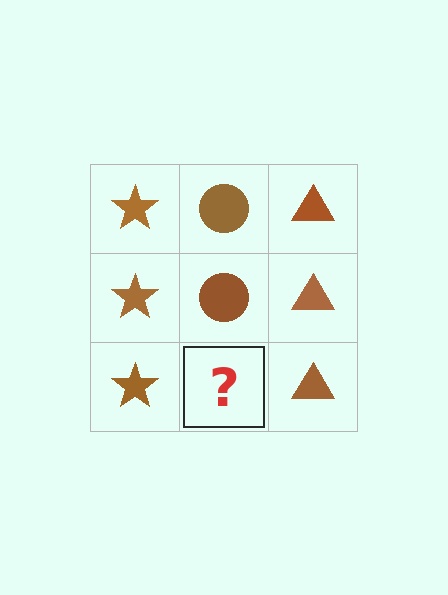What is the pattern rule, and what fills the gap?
The rule is that each column has a consistent shape. The gap should be filled with a brown circle.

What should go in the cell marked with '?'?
The missing cell should contain a brown circle.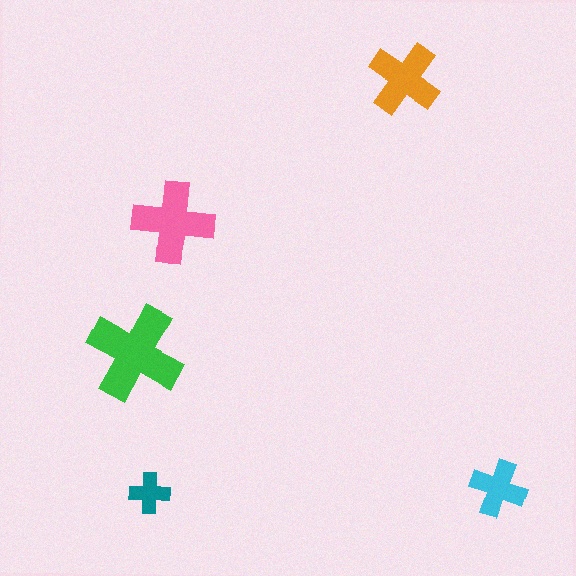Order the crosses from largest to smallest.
the green one, the pink one, the orange one, the cyan one, the teal one.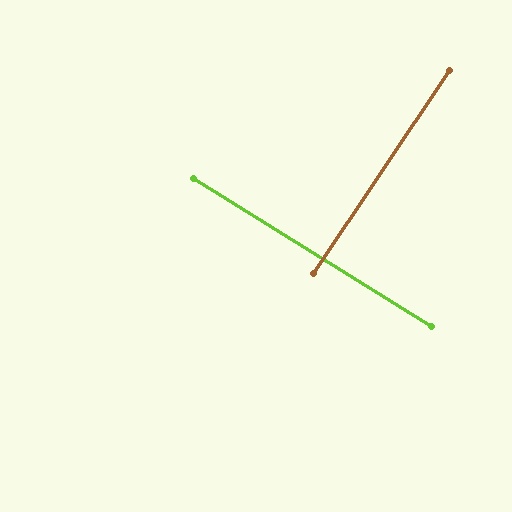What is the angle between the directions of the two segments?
Approximately 88 degrees.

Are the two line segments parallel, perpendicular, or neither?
Perpendicular — they meet at approximately 88°.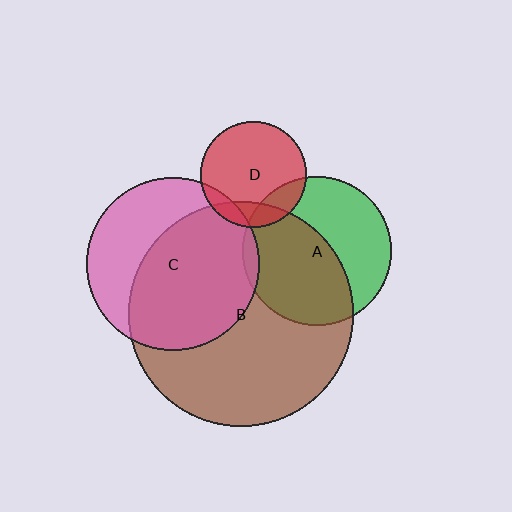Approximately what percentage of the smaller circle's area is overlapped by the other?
Approximately 15%.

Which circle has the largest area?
Circle B (brown).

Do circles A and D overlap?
Yes.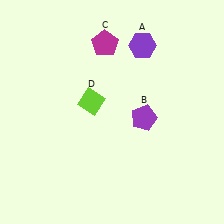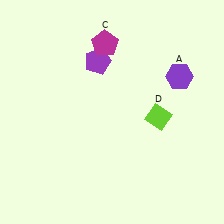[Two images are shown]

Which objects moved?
The objects that moved are: the purple hexagon (A), the purple pentagon (B), the lime diamond (D).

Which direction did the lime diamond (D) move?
The lime diamond (D) moved right.